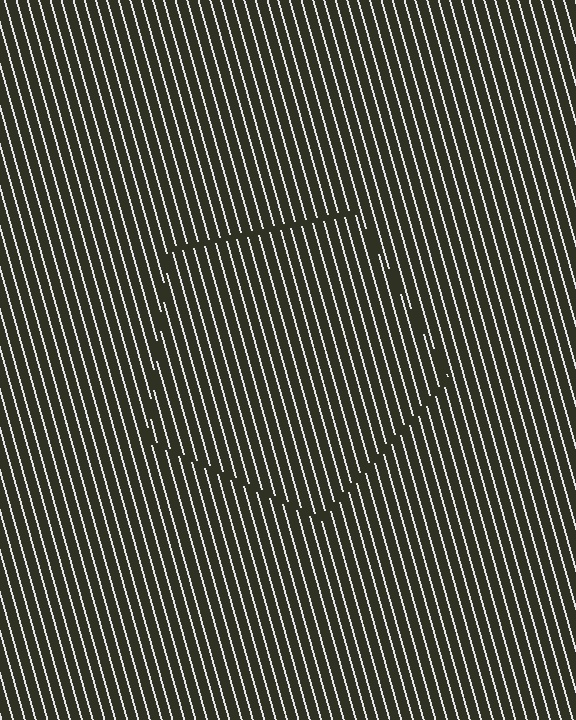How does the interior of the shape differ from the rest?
The interior of the shape contains the same grating, shifted by half a period — the contour is defined by the phase discontinuity where line-ends from the inner and outer gratings abut.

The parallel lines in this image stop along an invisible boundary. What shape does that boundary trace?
An illusory pentagon. The interior of the shape contains the same grating, shifted by half a period — the contour is defined by the phase discontinuity where line-ends from the inner and outer gratings abut.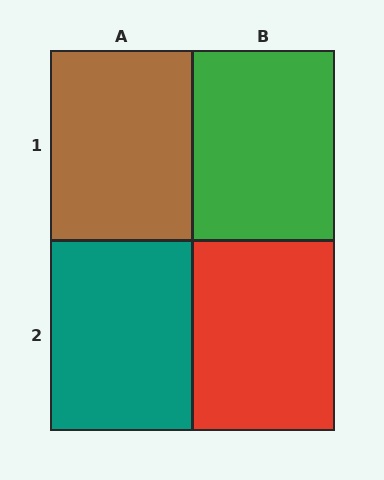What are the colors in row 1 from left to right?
Brown, green.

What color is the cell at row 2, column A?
Teal.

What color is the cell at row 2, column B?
Red.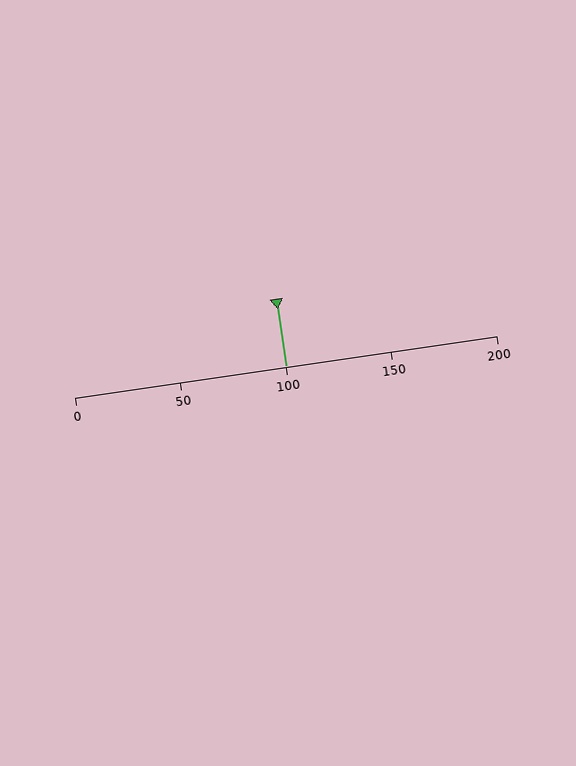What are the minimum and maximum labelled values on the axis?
The axis runs from 0 to 200.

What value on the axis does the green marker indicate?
The marker indicates approximately 100.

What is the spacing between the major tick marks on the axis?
The major ticks are spaced 50 apart.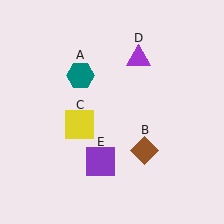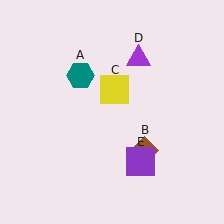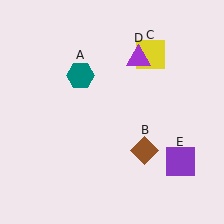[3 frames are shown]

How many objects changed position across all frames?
2 objects changed position: yellow square (object C), purple square (object E).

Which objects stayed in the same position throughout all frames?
Teal hexagon (object A) and brown diamond (object B) and purple triangle (object D) remained stationary.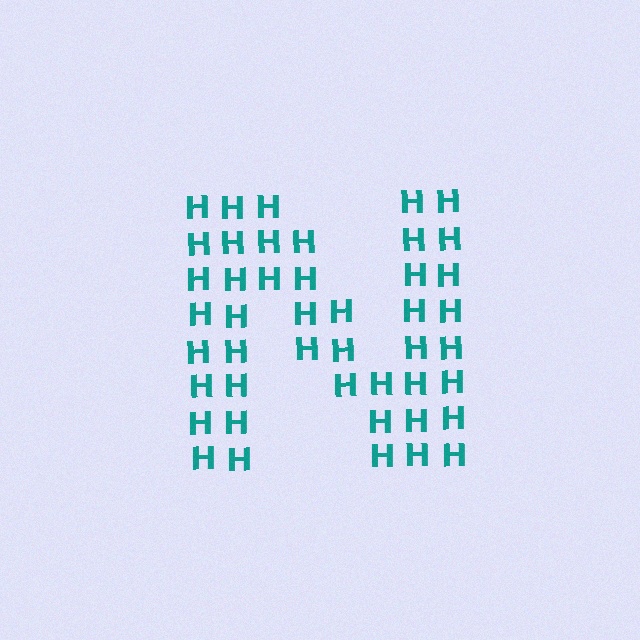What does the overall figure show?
The overall figure shows the letter N.